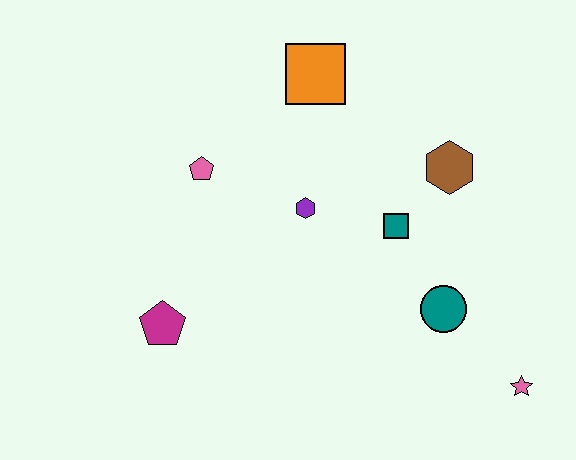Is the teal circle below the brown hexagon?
Yes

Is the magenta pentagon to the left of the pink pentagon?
Yes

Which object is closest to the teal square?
The brown hexagon is closest to the teal square.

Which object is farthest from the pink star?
The pink pentagon is farthest from the pink star.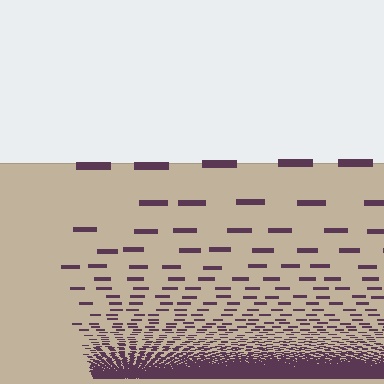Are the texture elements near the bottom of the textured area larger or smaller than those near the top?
Smaller. The gradient is inverted — elements near the bottom are smaller and denser.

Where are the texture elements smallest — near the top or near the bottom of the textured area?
Near the bottom.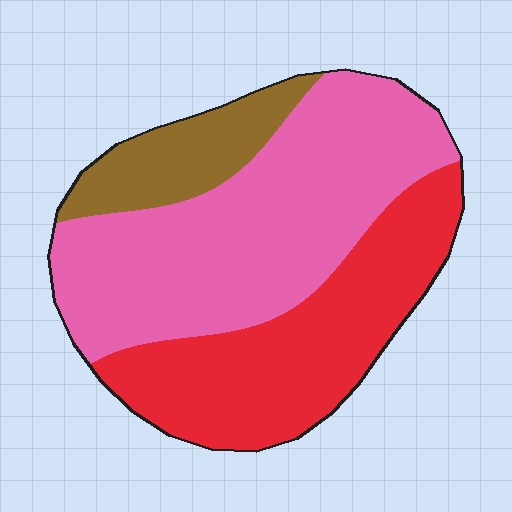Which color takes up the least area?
Brown, at roughly 15%.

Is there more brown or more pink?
Pink.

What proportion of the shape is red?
Red takes up between a third and a half of the shape.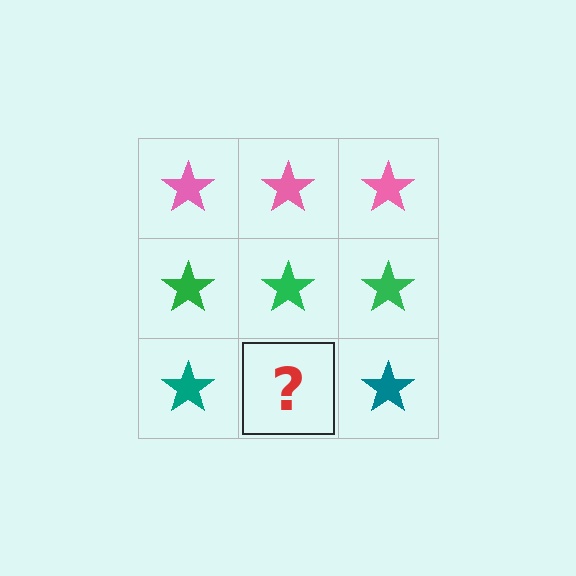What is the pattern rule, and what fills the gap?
The rule is that each row has a consistent color. The gap should be filled with a teal star.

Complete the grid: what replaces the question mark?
The question mark should be replaced with a teal star.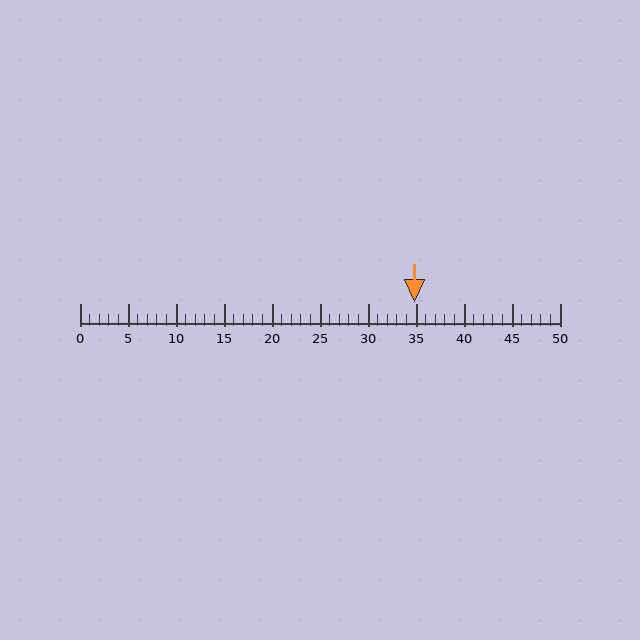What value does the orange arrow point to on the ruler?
The orange arrow points to approximately 35.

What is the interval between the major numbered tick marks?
The major tick marks are spaced 5 units apart.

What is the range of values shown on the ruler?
The ruler shows values from 0 to 50.